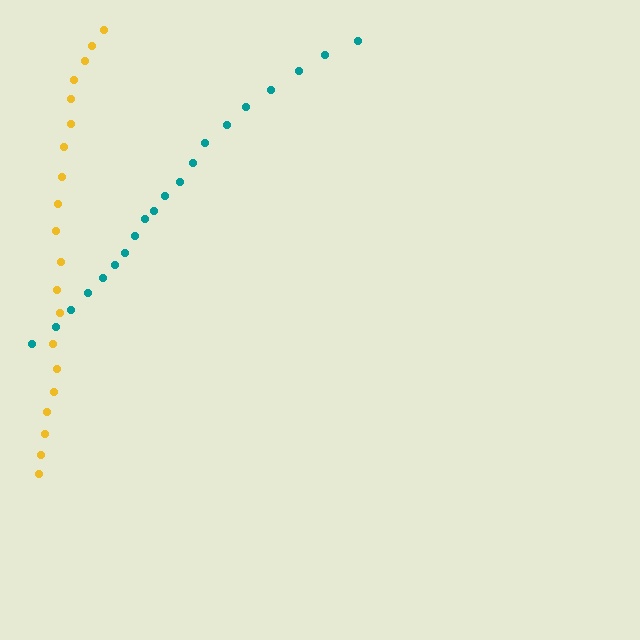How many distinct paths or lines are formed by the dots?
There are 2 distinct paths.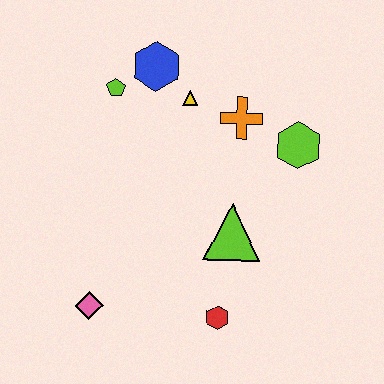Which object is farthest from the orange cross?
The pink diamond is farthest from the orange cross.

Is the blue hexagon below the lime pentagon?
No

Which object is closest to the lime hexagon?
The orange cross is closest to the lime hexagon.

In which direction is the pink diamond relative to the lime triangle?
The pink diamond is to the left of the lime triangle.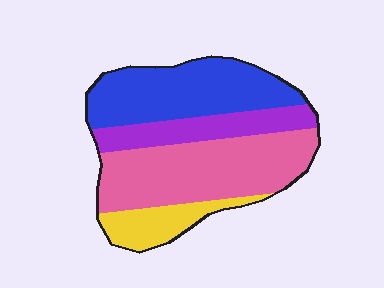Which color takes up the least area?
Yellow, at roughly 15%.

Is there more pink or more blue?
Pink.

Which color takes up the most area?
Pink, at roughly 40%.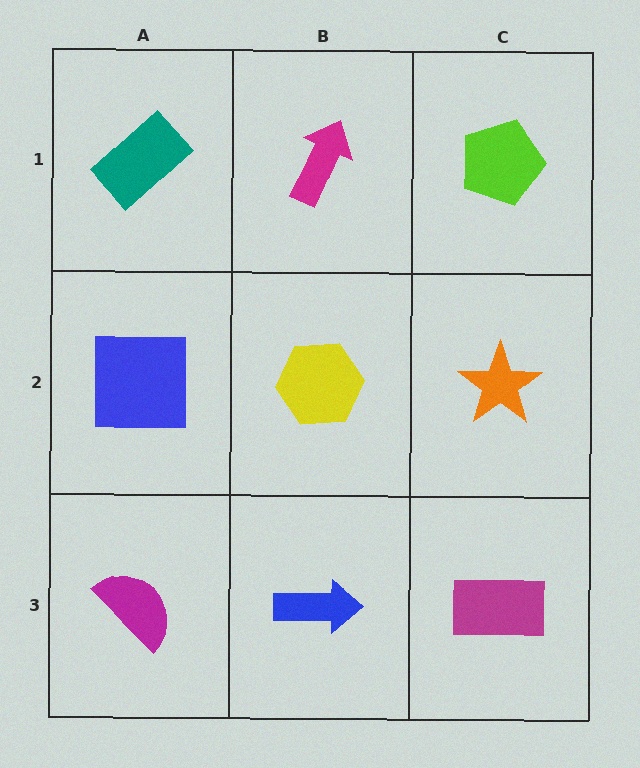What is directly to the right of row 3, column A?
A blue arrow.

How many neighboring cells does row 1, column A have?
2.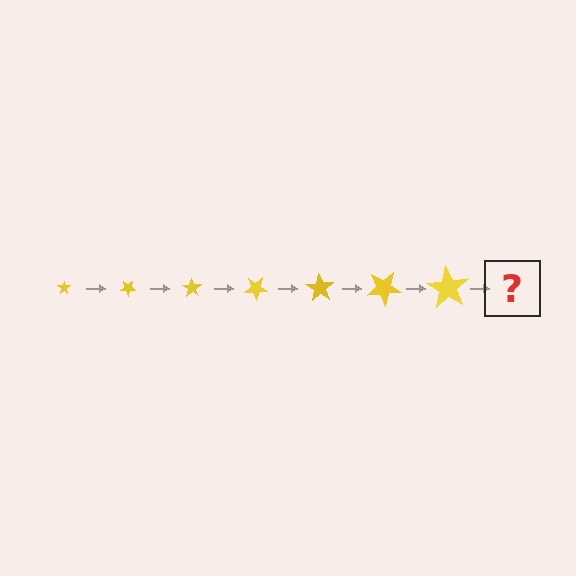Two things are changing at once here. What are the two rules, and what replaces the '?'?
The two rules are that the star grows larger each step and it rotates 35 degrees each step. The '?' should be a star, larger than the previous one and rotated 245 degrees from the start.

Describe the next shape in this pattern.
It should be a star, larger than the previous one and rotated 245 degrees from the start.